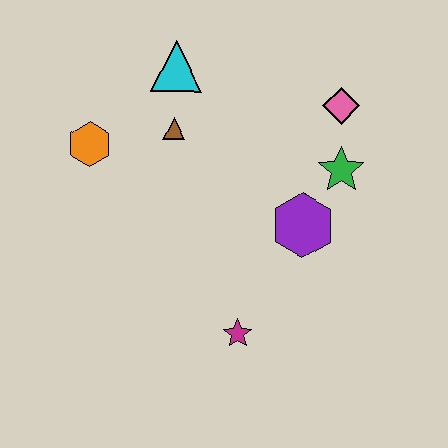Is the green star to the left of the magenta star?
No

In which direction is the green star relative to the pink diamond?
The green star is below the pink diamond.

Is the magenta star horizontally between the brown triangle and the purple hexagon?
Yes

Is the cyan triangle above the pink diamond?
Yes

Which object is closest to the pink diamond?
The green star is closest to the pink diamond.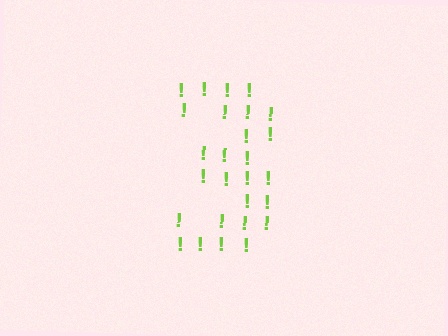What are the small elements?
The small elements are exclamation marks.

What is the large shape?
The large shape is the digit 3.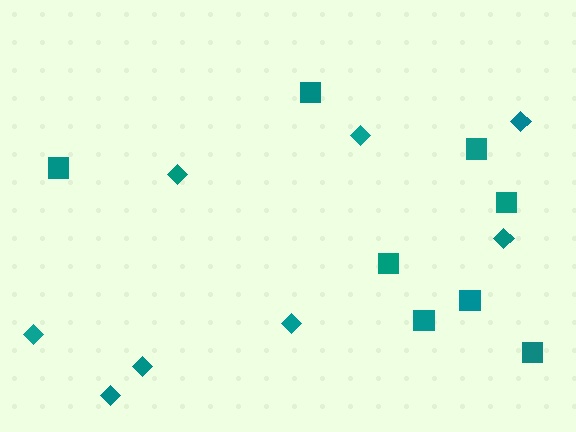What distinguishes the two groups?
There are 2 groups: one group of squares (8) and one group of diamonds (8).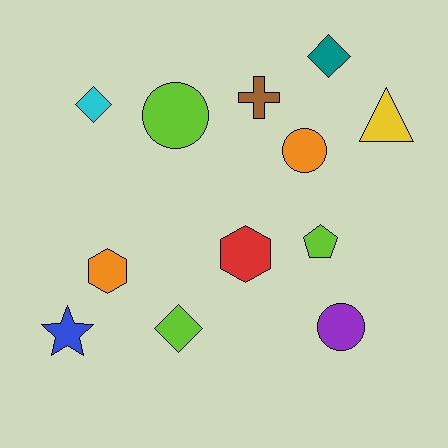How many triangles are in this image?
There is 1 triangle.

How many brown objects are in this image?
There is 1 brown object.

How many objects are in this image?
There are 12 objects.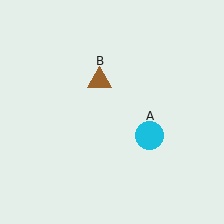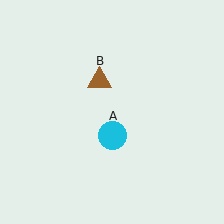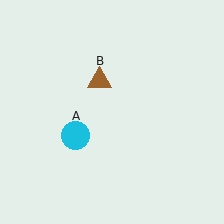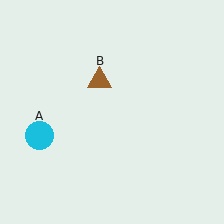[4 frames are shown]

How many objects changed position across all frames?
1 object changed position: cyan circle (object A).